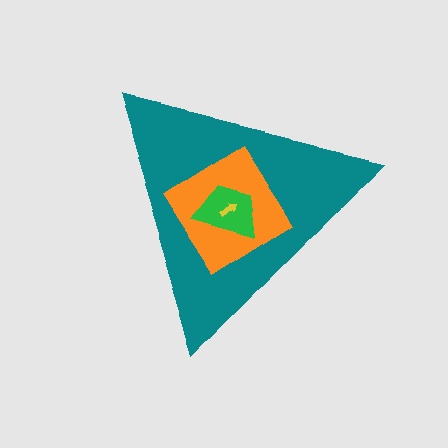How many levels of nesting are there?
4.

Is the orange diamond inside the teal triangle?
Yes.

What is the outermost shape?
The teal triangle.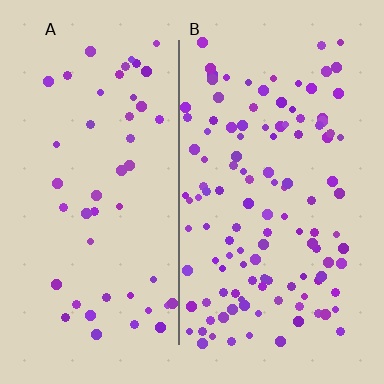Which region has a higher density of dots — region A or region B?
B (the right).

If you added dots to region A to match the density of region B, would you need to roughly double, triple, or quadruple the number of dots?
Approximately double.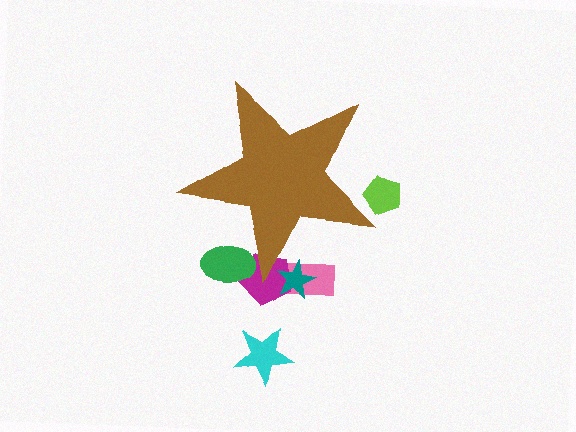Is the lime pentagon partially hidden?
Yes, the lime pentagon is partially hidden behind the brown star.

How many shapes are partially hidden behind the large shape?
5 shapes are partially hidden.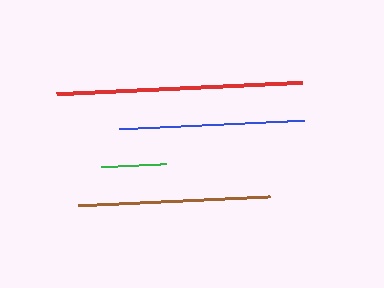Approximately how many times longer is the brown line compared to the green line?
The brown line is approximately 2.9 times the length of the green line.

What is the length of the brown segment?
The brown segment is approximately 192 pixels long.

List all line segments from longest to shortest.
From longest to shortest: red, brown, blue, green.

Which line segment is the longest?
The red line is the longest at approximately 246 pixels.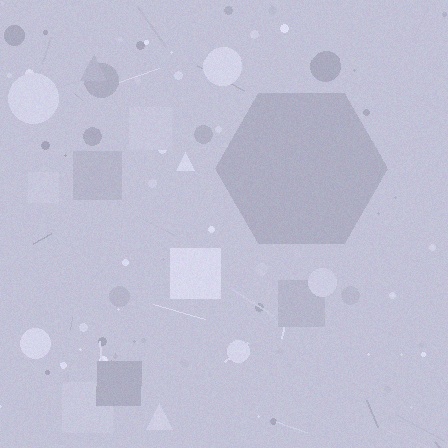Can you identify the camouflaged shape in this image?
The camouflaged shape is a hexagon.